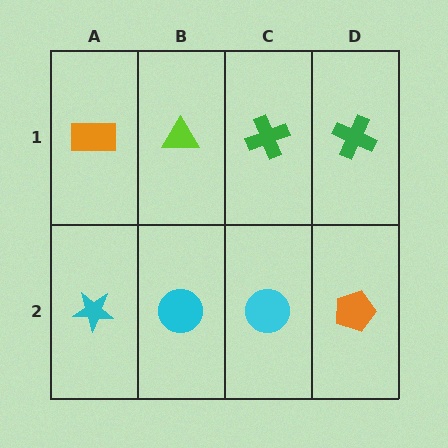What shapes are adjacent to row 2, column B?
A lime triangle (row 1, column B), a cyan star (row 2, column A), a cyan circle (row 2, column C).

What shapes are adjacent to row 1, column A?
A cyan star (row 2, column A), a lime triangle (row 1, column B).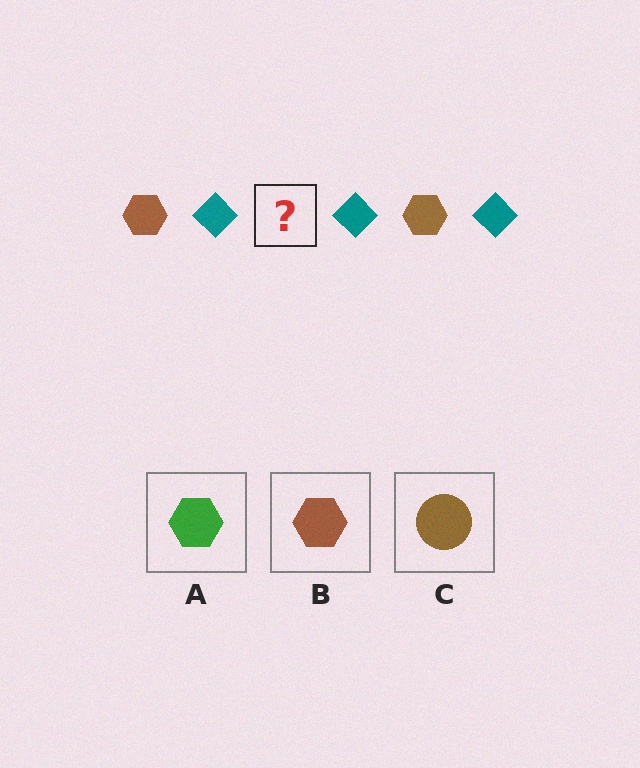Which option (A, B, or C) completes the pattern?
B.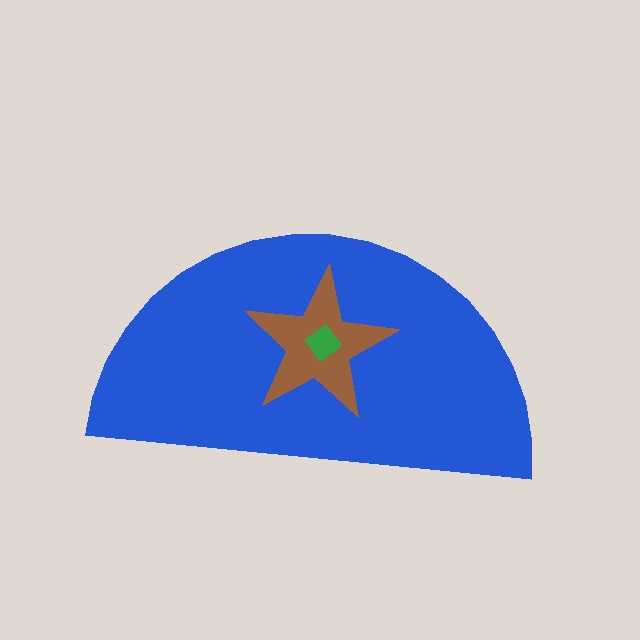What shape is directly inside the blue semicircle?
The brown star.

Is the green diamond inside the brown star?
Yes.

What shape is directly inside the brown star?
The green diamond.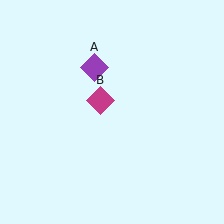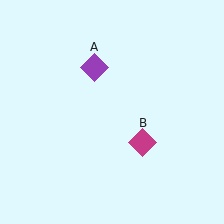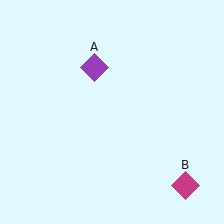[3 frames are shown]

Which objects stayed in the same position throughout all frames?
Purple diamond (object A) remained stationary.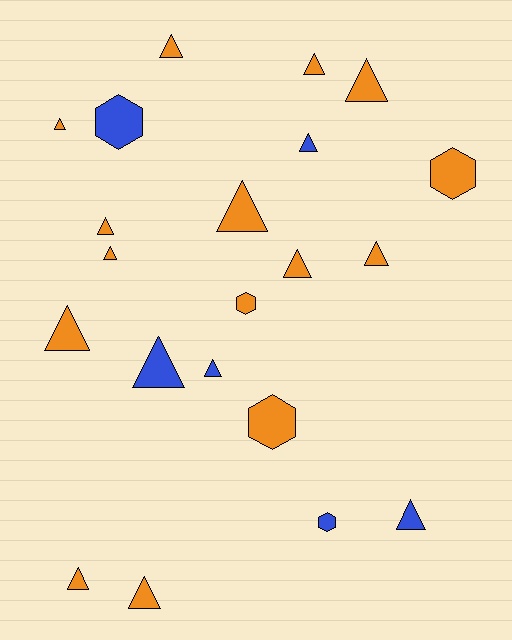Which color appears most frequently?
Orange, with 15 objects.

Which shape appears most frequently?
Triangle, with 16 objects.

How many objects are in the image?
There are 21 objects.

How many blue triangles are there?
There are 4 blue triangles.